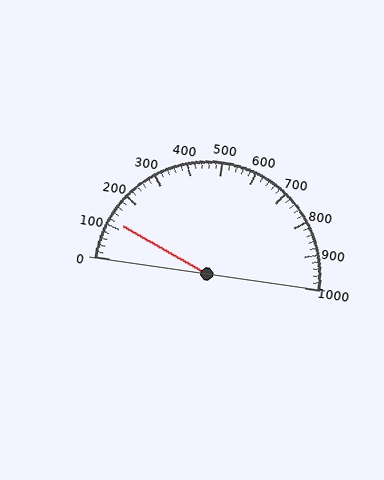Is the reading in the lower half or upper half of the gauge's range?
The reading is in the lower half of the range (0 to 1000).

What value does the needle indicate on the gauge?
The needle indicates approximately 120.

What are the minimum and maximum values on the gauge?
The gauge ranges from 0 to 1000.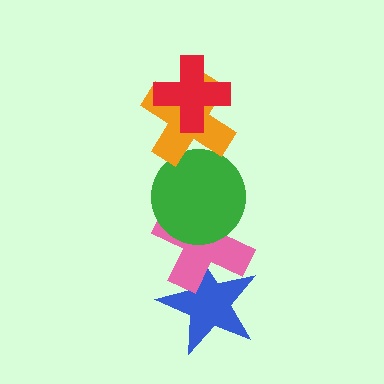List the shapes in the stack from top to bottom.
From top to bottom: the red cross, the orange cross, the green circle, the pink cross, the blue star.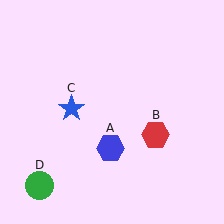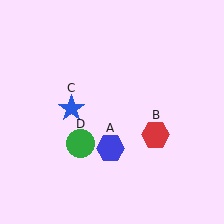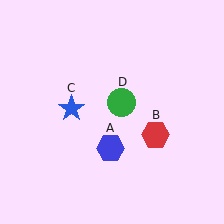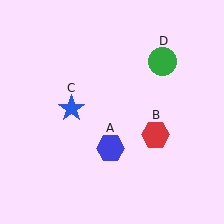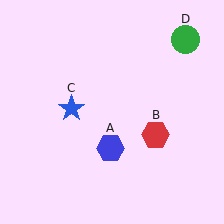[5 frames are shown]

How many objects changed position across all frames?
1 object changed position: green circle (object D).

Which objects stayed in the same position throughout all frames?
Blue hexagon (object A) and red hexagon (object B) and blue star (object C) remained stationary.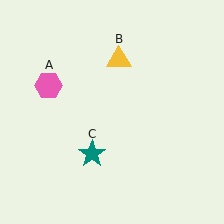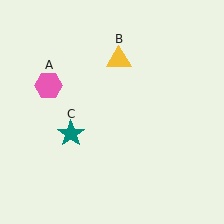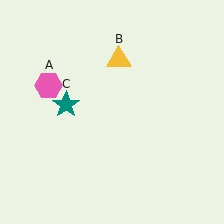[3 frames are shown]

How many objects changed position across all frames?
1 object changed position: teal star (object C).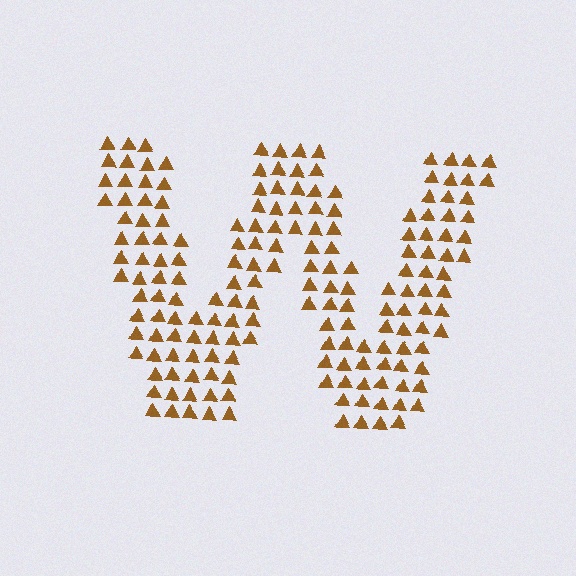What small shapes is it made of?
It is made of small triangles.